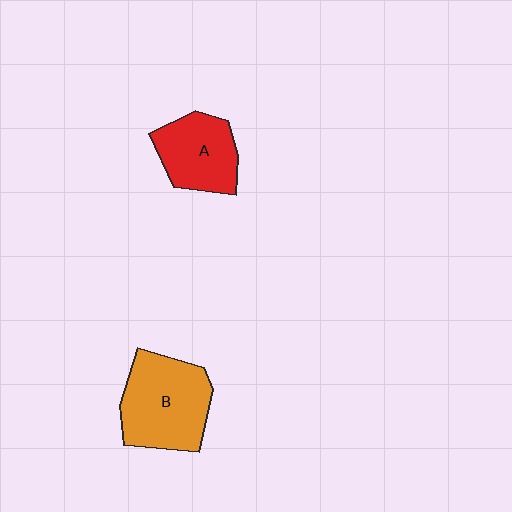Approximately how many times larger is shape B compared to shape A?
Approximately 1.4 times.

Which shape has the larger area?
Shape B (orange).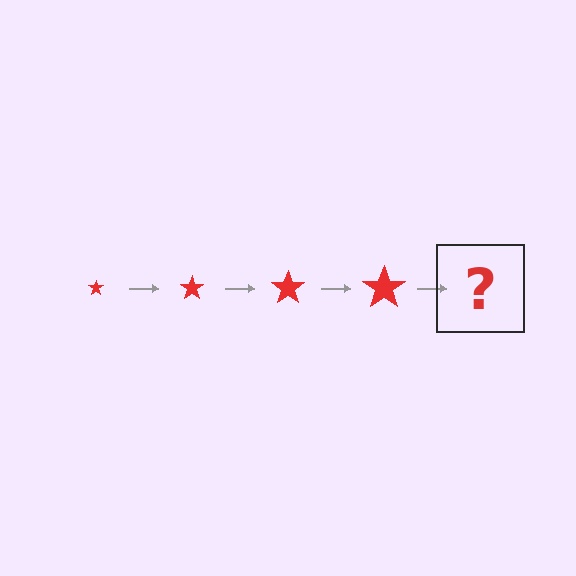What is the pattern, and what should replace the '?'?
The pattern is that the star gets progressively larger each step. The '?' should be a red star, larger than the previous one.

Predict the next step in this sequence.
The next step is a red star, larger than the previous one.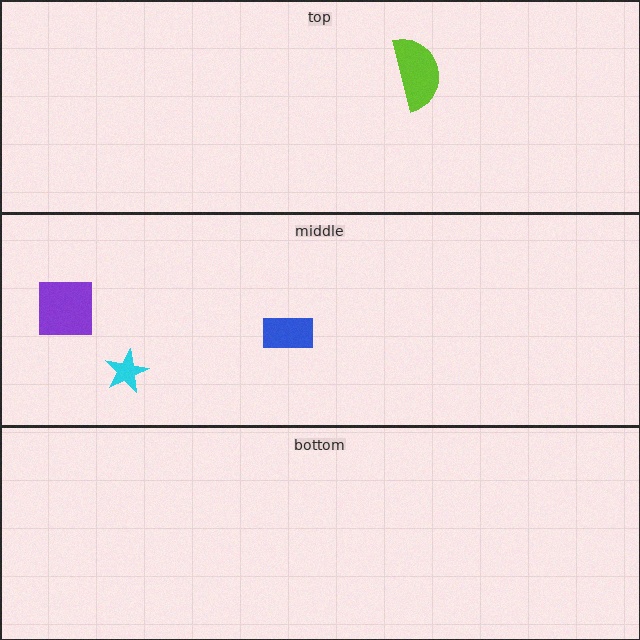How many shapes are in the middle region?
3.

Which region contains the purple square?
The middle region.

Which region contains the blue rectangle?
The middle region.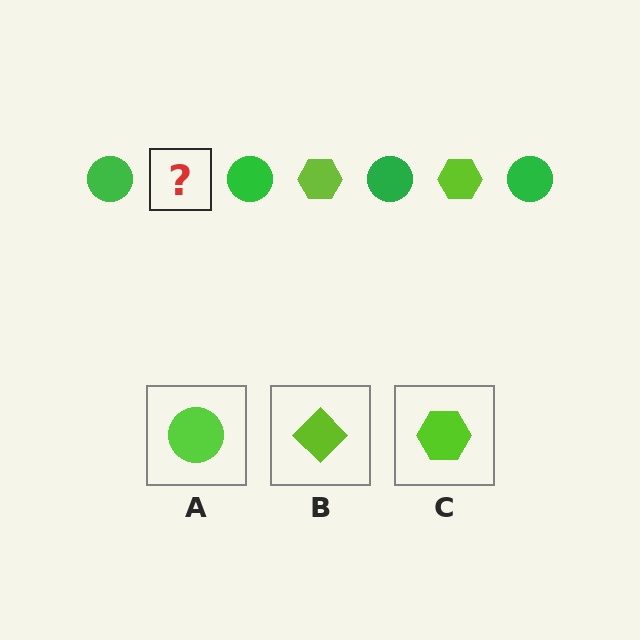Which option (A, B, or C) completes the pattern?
C.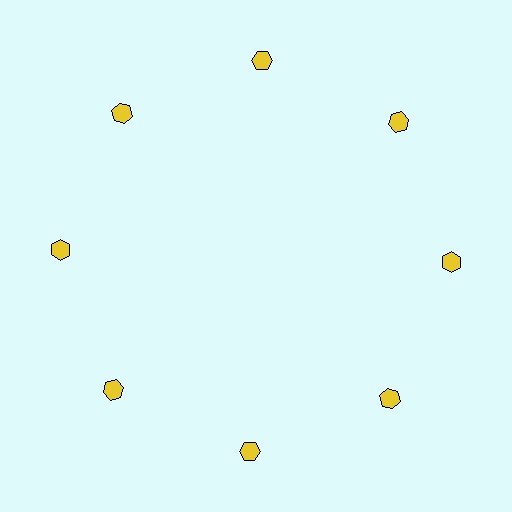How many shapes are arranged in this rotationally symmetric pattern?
There are 8 shapes, arranged in 8 groups of 1.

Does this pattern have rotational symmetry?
Yes, this pattern has 8-fold rotational symmetry. It looks the same after rotating 45 degrees around the center.